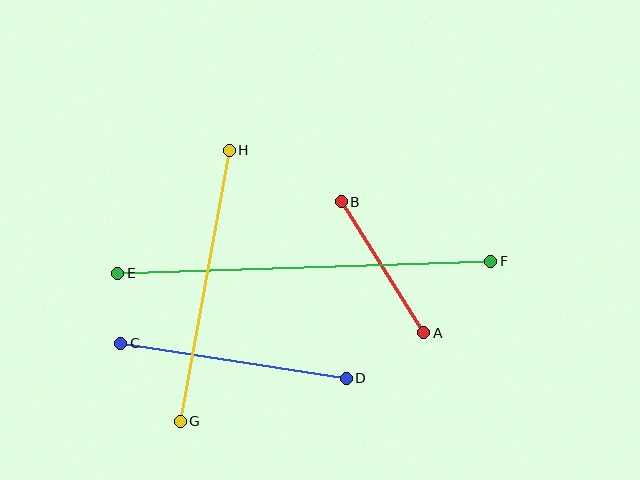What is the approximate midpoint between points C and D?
The midpoint is at approximately (233, 361) pixels.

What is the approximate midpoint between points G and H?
The midpoint is at approximately (205, 286) pixels.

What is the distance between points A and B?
The distance is approximately 155 pixels.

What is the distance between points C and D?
The distance is approximately 228 pixels.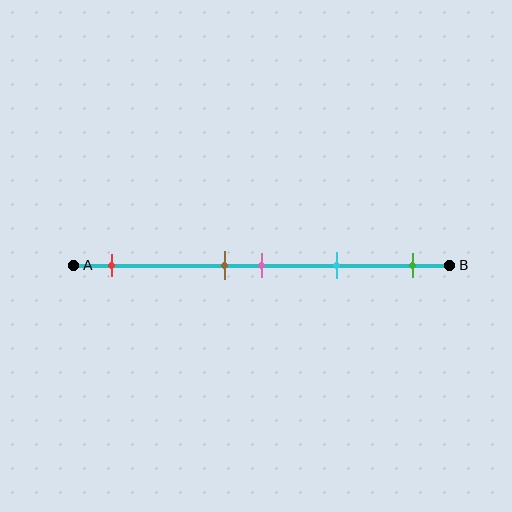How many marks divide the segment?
There are 5 marks dividing the segment.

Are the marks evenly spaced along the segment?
No, the marks are not evenly spaced.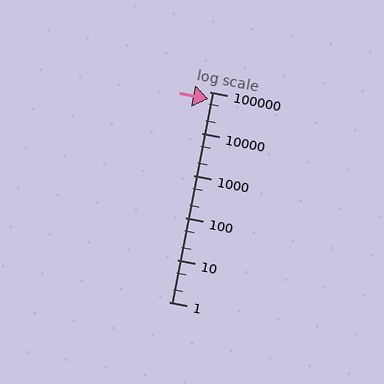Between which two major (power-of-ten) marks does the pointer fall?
The pointer is between 10000 and 100000.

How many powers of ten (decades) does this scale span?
The scale spans 5 decades, from 1 to 100000.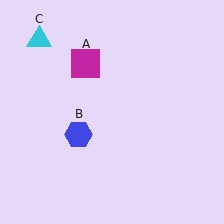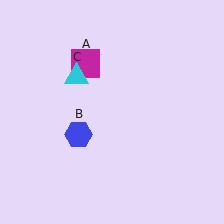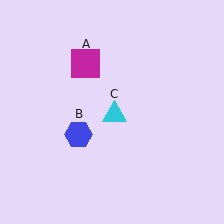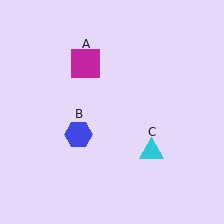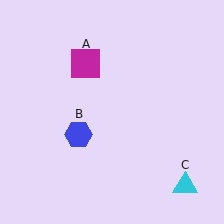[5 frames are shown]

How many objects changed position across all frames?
1 object changed position: cyan triangle (object C).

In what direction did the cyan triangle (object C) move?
The cyan triangle (object C) moved down and to the right.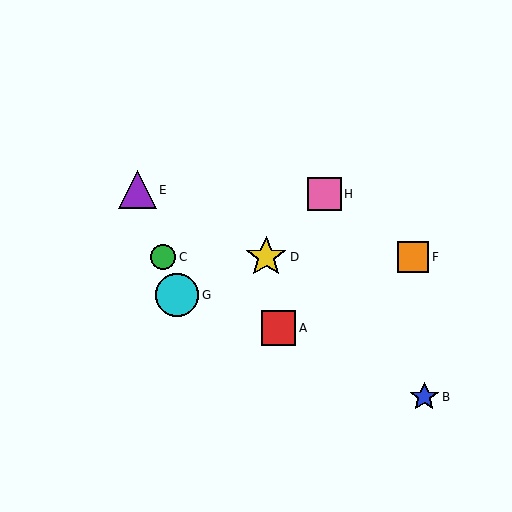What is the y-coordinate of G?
Object G is at y≈295.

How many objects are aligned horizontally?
3 objects (C, D, F) are aligned horizontally.